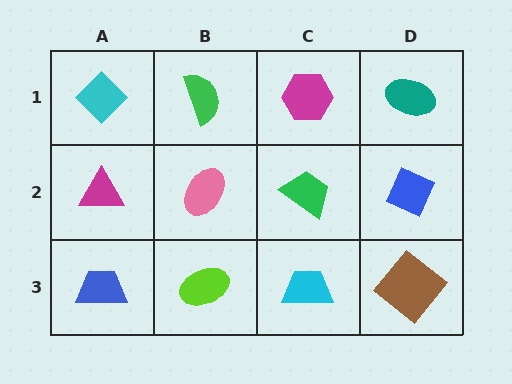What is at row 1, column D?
A teal ellipse.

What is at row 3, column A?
A blue trapezoid.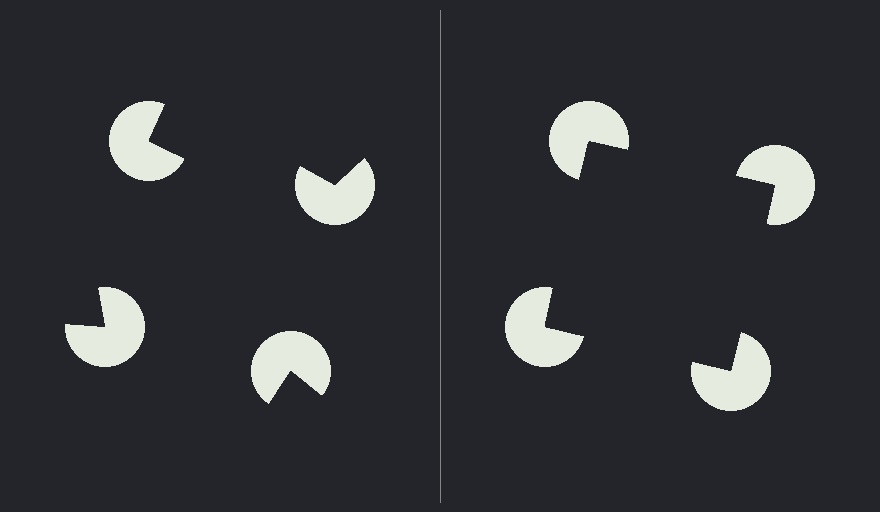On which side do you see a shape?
An illusory square appears on the right side. On the left side the wedge cuts are rotated, so no coherent shape forms.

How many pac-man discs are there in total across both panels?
8 — 4 on each side.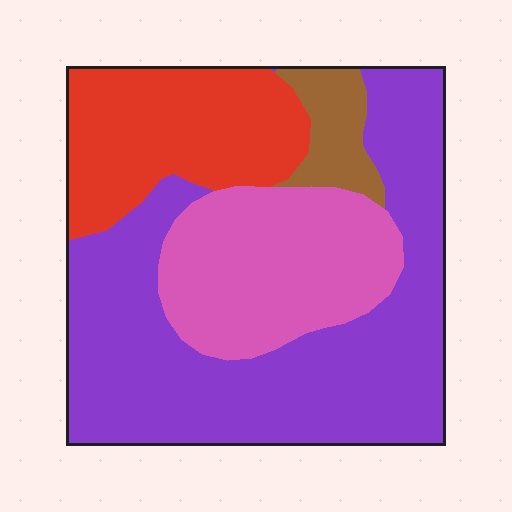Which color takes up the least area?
Brown, at roughly 5%.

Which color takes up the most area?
Purple, at roughly 50%.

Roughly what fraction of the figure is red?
Red covers roughly 20% of the figure.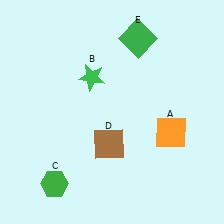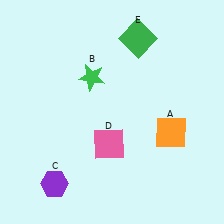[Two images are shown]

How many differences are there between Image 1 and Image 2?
There are 2 differences between the two images.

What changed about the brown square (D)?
In Image 1, D is brown. In Image 2, it changed to pink.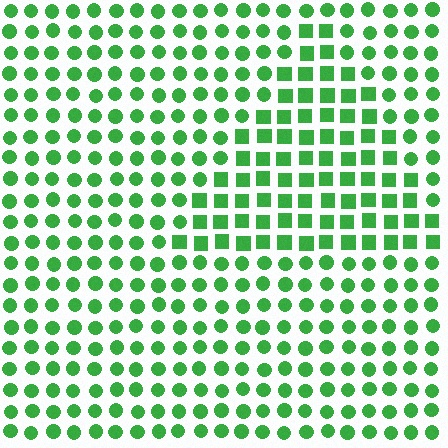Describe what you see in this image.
The image is filled with small green elements arranged in a uniform grid. A triangle-shaped region contains squares, while the surrounding area contains circles. The boundary is defined purely by the change in element shape.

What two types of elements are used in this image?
The image uses squares inside the triangle region and circles outside it.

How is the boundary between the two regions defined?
The boundary is defined by a change in element shape: squares inside vs. circles outside. All elements share the same color and spacing.